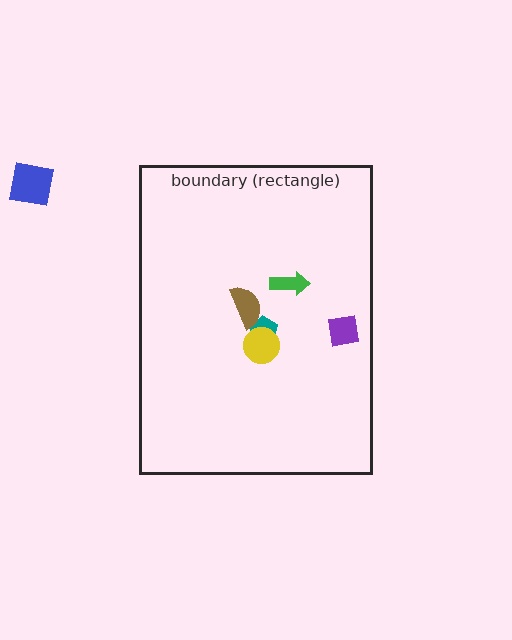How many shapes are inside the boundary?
5 inside, 1 outside.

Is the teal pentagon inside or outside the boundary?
Inside.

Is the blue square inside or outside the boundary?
Outside.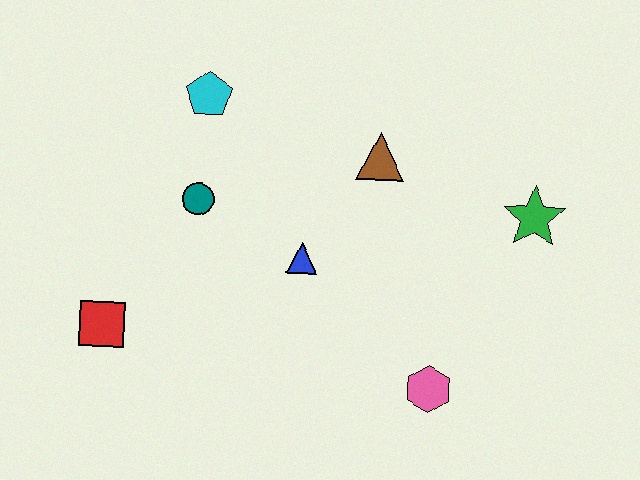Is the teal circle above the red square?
Yes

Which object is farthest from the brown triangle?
The red square is farthest from the brown triangle.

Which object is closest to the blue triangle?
The teal circle is closest to the blue triangle.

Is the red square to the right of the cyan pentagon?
No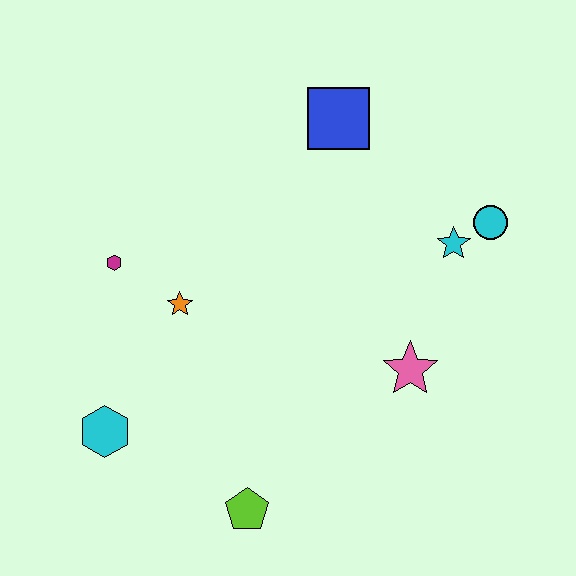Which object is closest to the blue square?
The cyan star is closest to the blue square.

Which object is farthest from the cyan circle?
The cyan hexagon is farthest from the cyan circle.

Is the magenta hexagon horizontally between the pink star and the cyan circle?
No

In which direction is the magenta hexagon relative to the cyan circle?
The magenta hexagon is to the left of the cyan circle.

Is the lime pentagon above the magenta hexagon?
No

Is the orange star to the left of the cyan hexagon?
No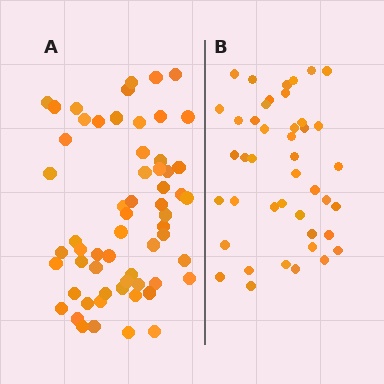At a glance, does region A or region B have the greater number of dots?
Region A (the left region) has more dots.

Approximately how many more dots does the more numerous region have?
Region A has approximately 15 more dots than region B.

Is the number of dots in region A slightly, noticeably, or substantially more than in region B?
Region A has noticeably more, but not dramatically so. The ratio is roughly 1.4 to 1.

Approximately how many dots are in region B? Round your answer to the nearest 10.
About 40 dots. (The exact count is 43, which rounds to 40.)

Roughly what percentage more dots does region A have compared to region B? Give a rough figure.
About 40% more.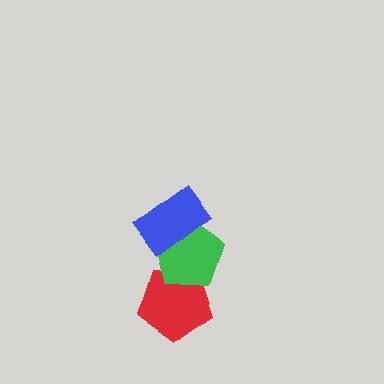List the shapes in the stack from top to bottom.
From top to bottom: the blue rectangle, the green pentagon, the red pentagon.